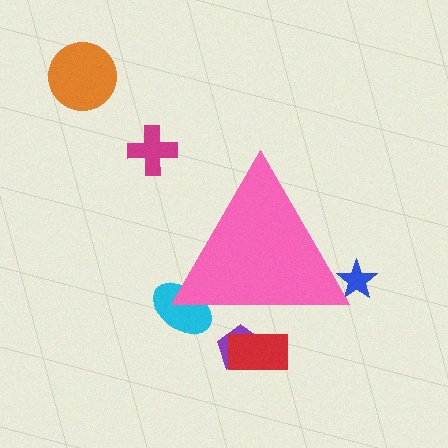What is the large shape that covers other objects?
A pink triangle.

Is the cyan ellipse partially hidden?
Yes, the cyan ellipse is partially hidden behind the pink triangle.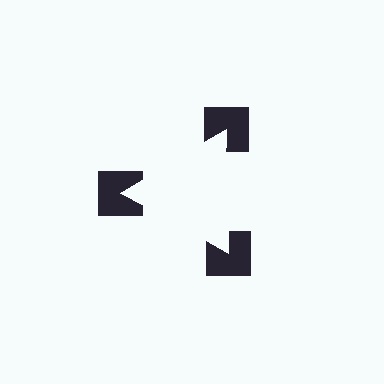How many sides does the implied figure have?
3 sides.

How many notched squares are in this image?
There are 3 — one at each vertex of the illusory triangle.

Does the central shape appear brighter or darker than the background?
It typically appears slightly brighter than the background, even though no actual brightness change is drawn.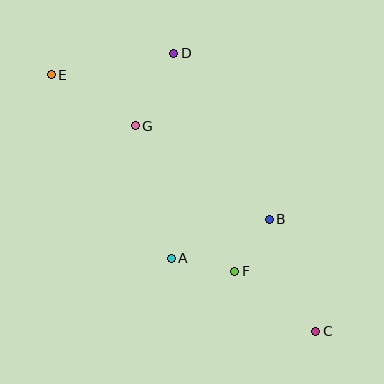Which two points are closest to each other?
Points B and F are closest to each other.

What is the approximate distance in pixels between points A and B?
The distance between A and B is approximately 106 pixels.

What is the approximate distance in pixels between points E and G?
The distance between E and G is approximately 98 pixels.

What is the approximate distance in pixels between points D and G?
The distance between D and G is approximately 82 pixels.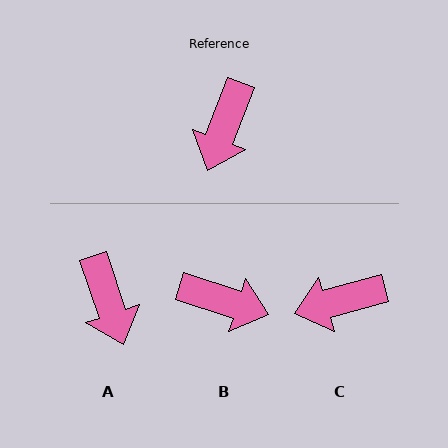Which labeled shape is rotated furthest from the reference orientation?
B, about 93 degrees away.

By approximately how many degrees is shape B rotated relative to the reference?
Approximately 93 degrees counter-clockwise.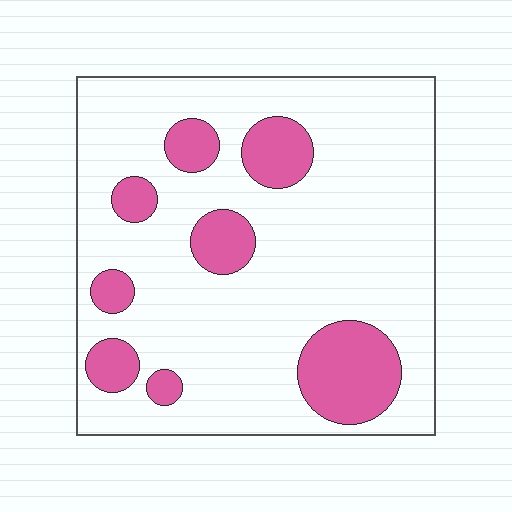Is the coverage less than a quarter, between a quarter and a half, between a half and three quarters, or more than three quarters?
Less than a quarter.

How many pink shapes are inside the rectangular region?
8.